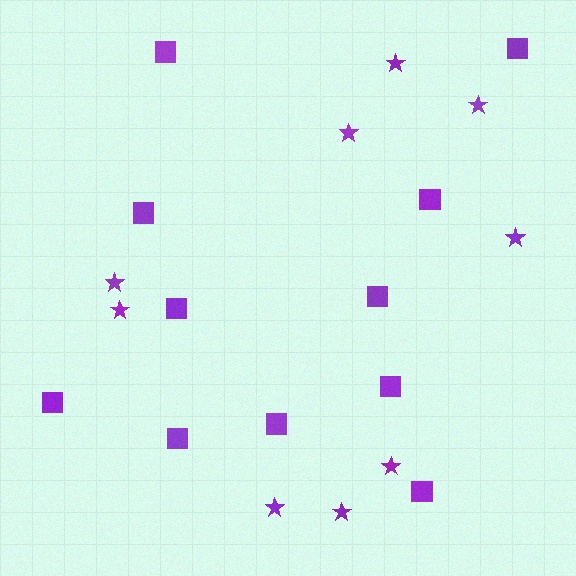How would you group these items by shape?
There are 2 groups: one group of squares (11) and one group of stars (9).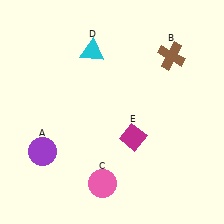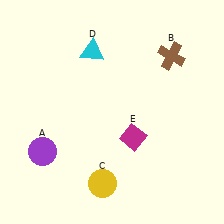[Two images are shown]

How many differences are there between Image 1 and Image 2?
There is 1 difference between the two images.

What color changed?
The circle (C) changed from pink in Image 1 to yellow in Image 2.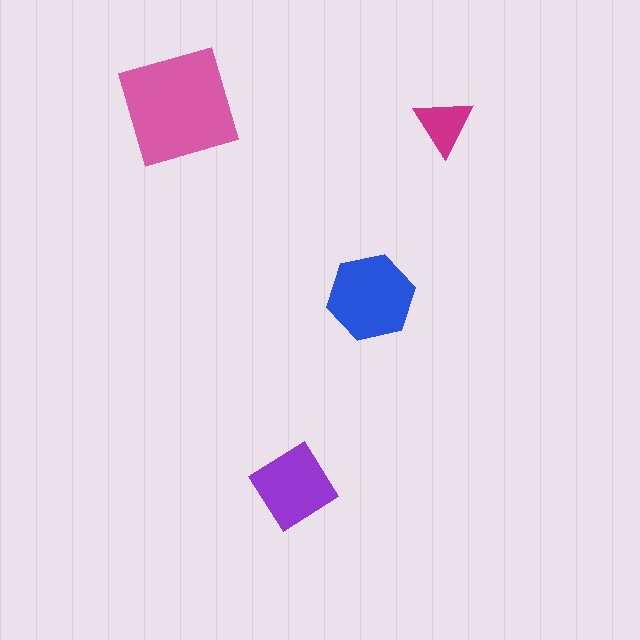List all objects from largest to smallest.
The pink square, the blue hexagon, the purple diamond, the magenta triangle.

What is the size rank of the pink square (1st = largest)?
1st.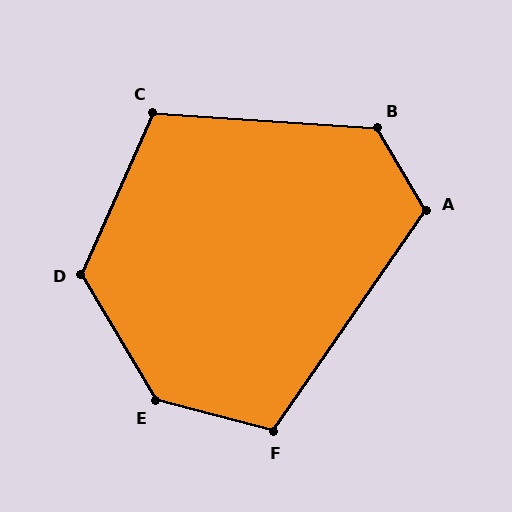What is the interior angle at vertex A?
Approximately 115 degrees (obtuse).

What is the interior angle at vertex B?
Approximately 125 degrees (obtuse).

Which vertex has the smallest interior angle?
F, at approximately 110 degrees.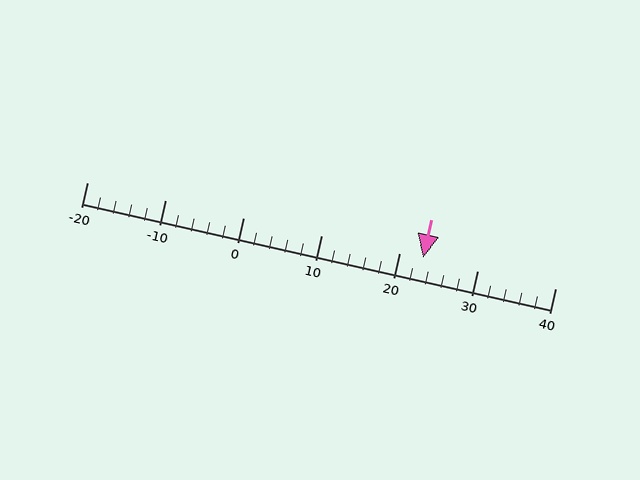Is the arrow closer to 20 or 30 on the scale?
The arrow is closer to 20.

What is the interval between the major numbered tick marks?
The major tick marks are spaced 10 units apart.